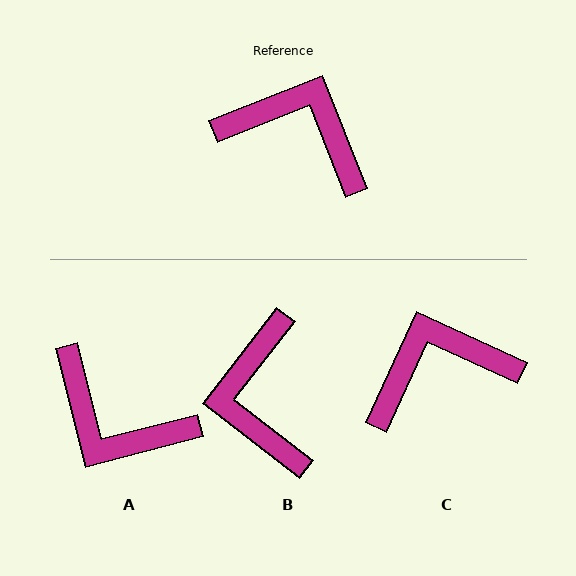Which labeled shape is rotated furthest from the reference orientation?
A, about 173 degrees away.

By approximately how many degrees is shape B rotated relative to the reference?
Approximately 121 degrees counter-clockwise.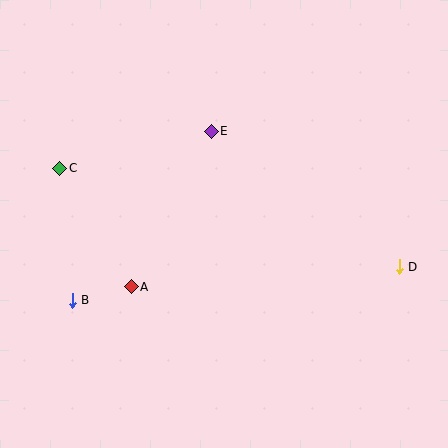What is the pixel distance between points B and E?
The distance between B and E is 219 pixels.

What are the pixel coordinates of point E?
Point E is at (211, 131).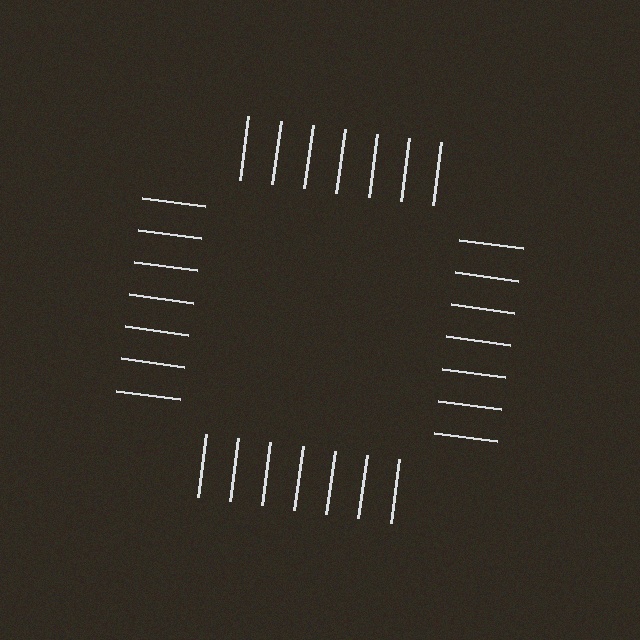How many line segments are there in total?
28 — 7 along each of the 4 edges.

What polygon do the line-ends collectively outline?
An illusory square — the line segments terminate on its edges but no continuous stroke is drawn.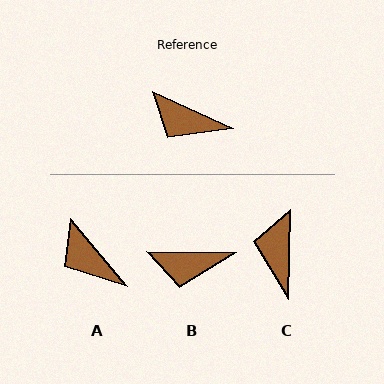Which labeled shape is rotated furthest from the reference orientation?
C, about 67 degrees away.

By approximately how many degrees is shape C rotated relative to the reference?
Approximately 67 degrees clockwise.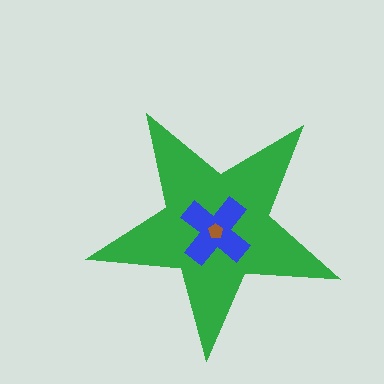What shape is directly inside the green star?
The blue cross.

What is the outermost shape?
The green star.